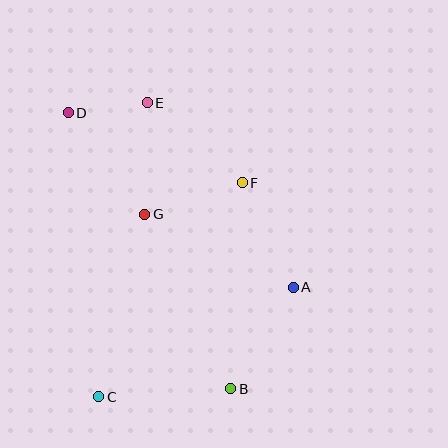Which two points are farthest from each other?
Points B and D are farthest from each other.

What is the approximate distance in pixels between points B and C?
The distance between B and C is approximately 133 pixels.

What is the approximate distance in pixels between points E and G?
The distance between E and G is approximately 112 pixels.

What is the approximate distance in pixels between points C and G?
The distance between C and G is approximately 188 pixels.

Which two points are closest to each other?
Points D and E are closest to each other.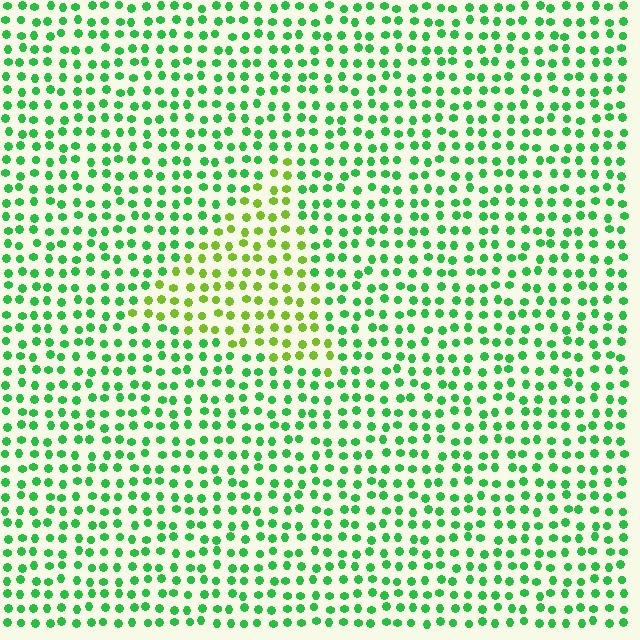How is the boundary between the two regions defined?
The boundary is defined purely by a slight shift in hue (about 41 degrees). Spacing, size, and orientation are identical on both sides.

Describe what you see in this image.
The image is filled with small green elements in a uniform arrangement. A triangle-shaped region is visible where the elements are tinted to a slightly different hue, forming a subtle color boundary.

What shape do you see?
I see a triangle.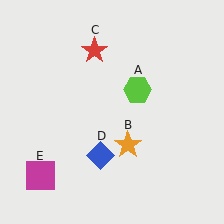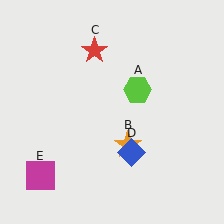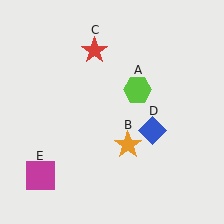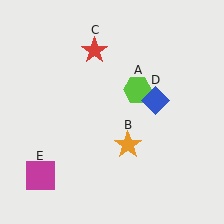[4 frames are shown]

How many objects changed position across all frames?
1 object changed position: blue diamond (object D).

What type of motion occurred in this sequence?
The blue diamond (object D) rotated counterclockwise around the center of the scene.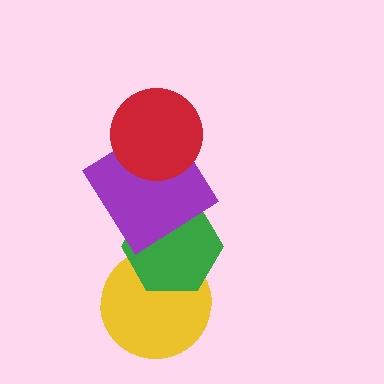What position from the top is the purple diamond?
The purple diamond is 2nd from the top.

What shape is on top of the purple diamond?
The red circle is on top of the purple diamond.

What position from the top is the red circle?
The red circle is 1st from the top.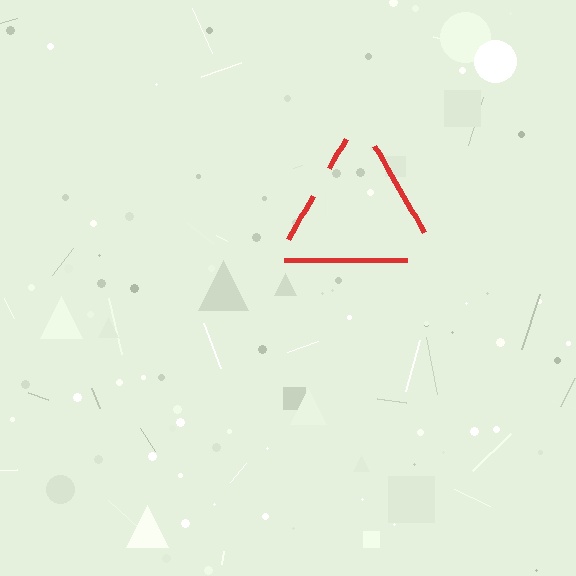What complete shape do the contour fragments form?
The contour fragments form a triangle.